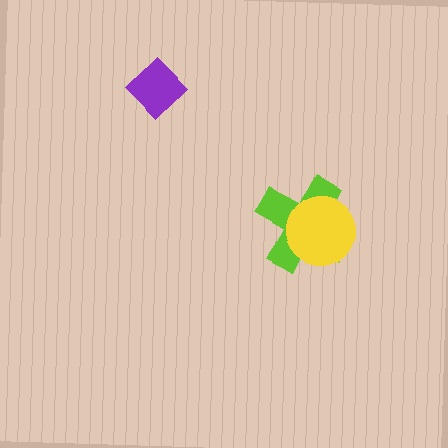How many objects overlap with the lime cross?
1 object overlaps with the lime cross.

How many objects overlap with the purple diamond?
0 objects overlap with the purple diamond.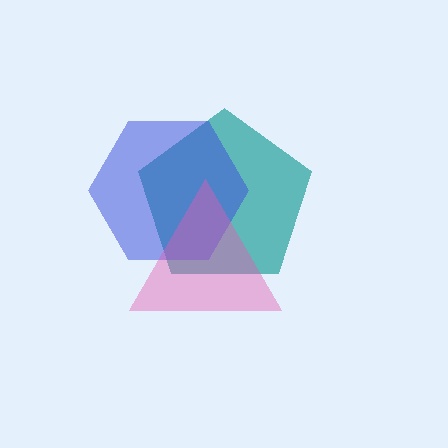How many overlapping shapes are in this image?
There are 3 overlapping shapes in the image.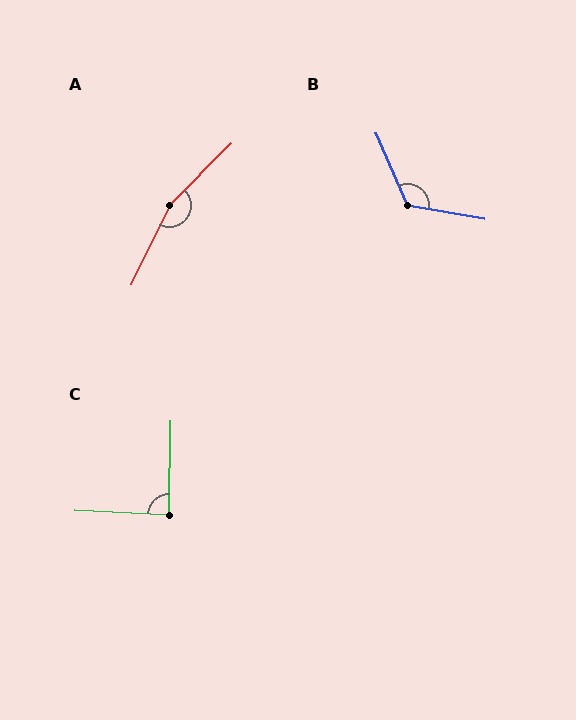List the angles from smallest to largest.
C (88°), B (124°), A (161°).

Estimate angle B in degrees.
Approximately 124 degrees.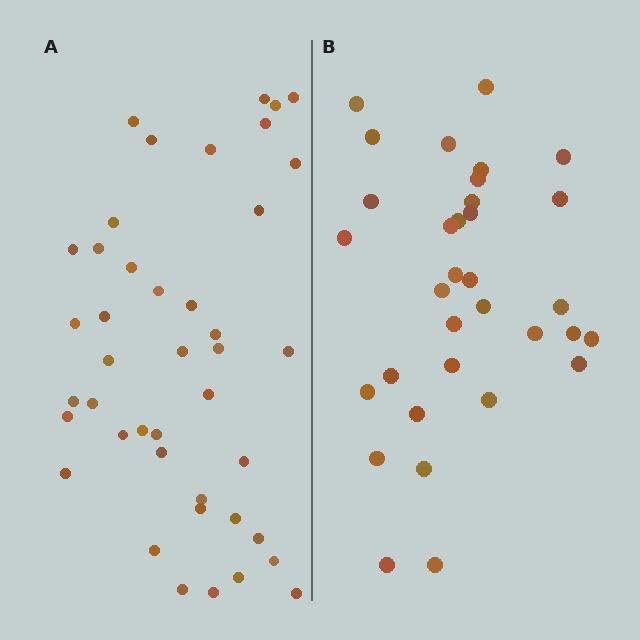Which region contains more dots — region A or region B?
Region A (the left region) has more dots.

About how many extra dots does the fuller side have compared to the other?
Region A has roughly 8 or so more dots than region B.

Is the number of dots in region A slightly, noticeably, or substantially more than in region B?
Region A has noticeably more, but not dramatically so. The ratio is roughly 1.3 to 1.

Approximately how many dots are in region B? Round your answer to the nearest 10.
About 30 dots. (The exact count is 33, which rounds to 30.)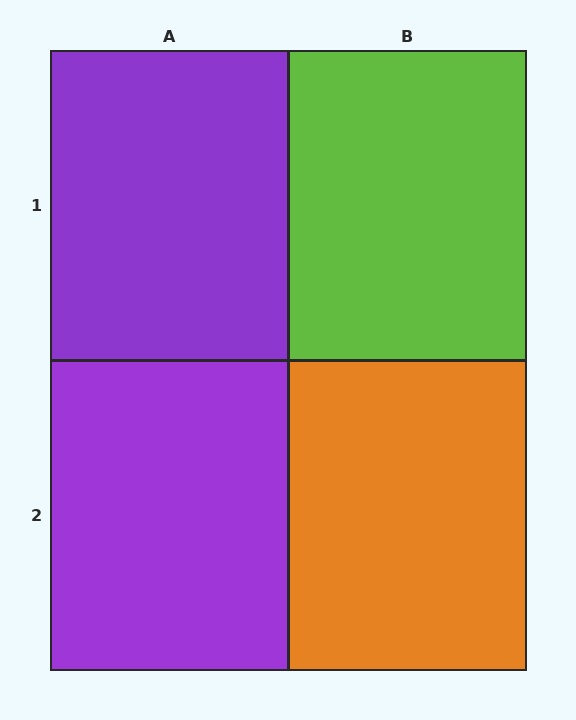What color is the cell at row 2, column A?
Purple.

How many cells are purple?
2 cells are purple.